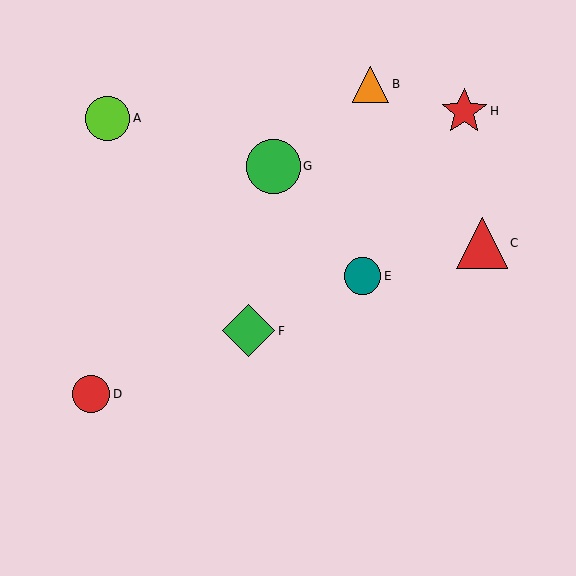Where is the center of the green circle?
The center of the green circle is at (273, 166).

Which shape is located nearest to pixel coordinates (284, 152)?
The green circle (labeled G) at (273, 166) is nearest to that location.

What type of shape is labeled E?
Shape E is a teal circle.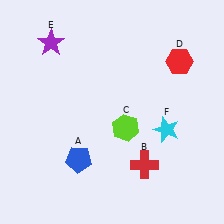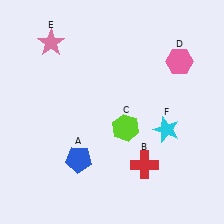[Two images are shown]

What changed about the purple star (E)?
In Image 1, E is purple. In Image 2, it changed to pink.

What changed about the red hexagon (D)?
In Image 1, D is red. In Image 2, it changed to pink.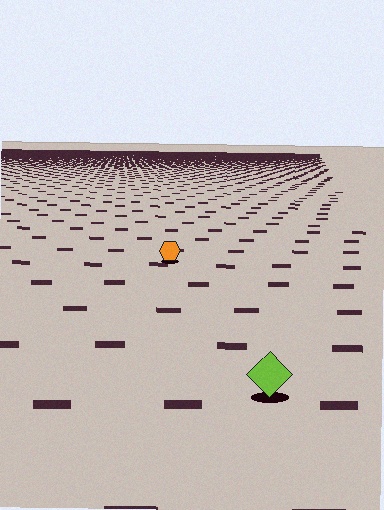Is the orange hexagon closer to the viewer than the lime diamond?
No. The lime diamond is closer — you can tell from the texture gradient: the ground texture is coarser near it.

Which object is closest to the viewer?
The lime diamond is closest. The texture marks near it are larger and more spread out.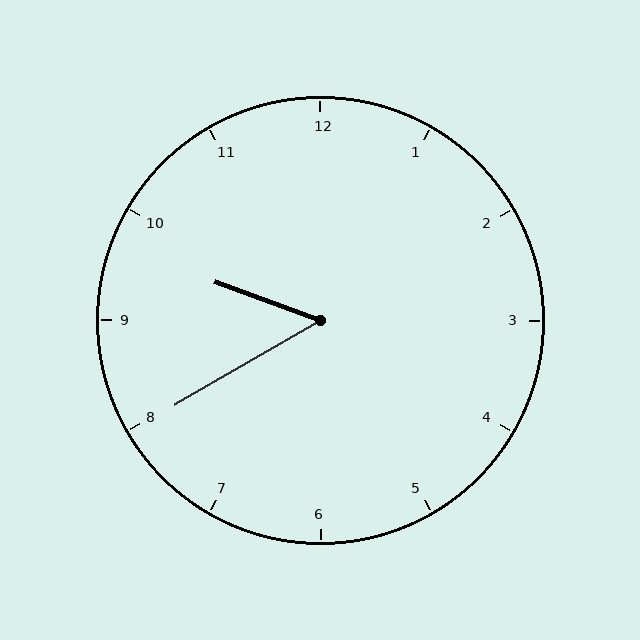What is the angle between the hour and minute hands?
Approximately 50 degrees.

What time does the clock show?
9:40.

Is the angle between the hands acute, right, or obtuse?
It is acute.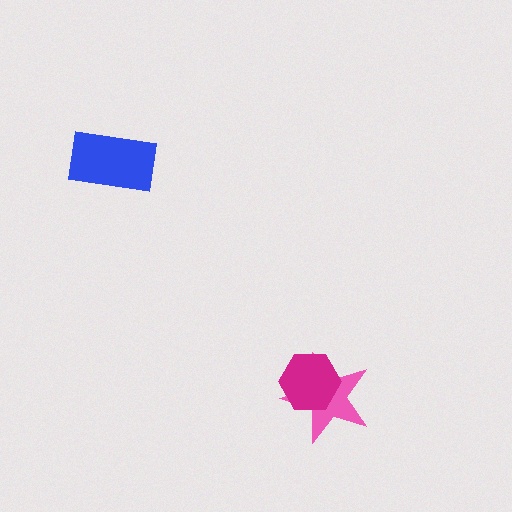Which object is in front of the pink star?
The magenta hexagon is in front of the pink star.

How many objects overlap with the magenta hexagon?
1 object overlaps with the magenta hexagon.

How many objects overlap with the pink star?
1 object overlaps with the pink star.